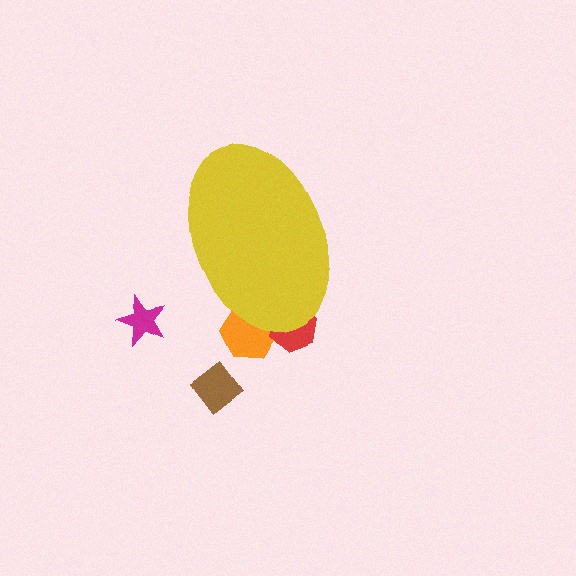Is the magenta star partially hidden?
No, the magenta star is fully visible.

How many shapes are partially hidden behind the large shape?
2 shapes are partially hidden.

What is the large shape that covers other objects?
A yellow ellipse.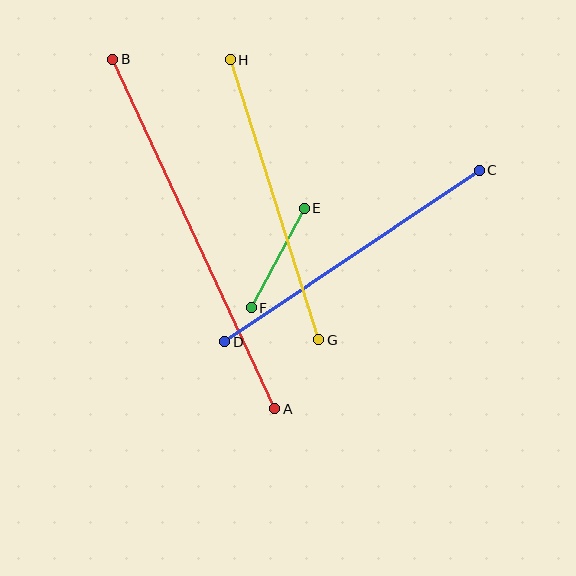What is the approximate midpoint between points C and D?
The midpoint is at approximately (352, 256) pixels.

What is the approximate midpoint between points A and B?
The midpoint is at approximately (194, 234) pixels.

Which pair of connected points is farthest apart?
Points A and B are farthest apart.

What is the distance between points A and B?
The distance is approximately 385 pixels.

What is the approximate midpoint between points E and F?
The midpoint is at approximately (278, 258) pixels.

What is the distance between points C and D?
The distance is approximately 307 pixels.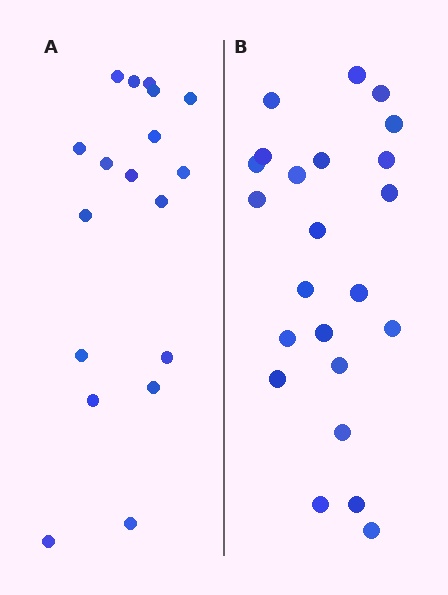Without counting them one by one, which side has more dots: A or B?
Region B (the right region) has more dots.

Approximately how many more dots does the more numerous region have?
Region B has about 5 more dots than region A.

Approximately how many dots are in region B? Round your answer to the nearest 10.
About 20 dots. (The exact count is 23, which rounds to 20.)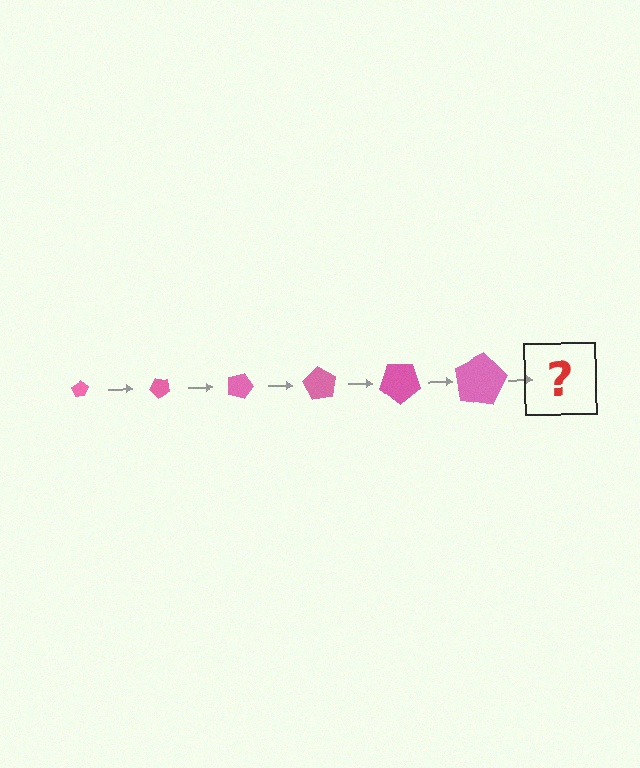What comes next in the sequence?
The next element should be a pentagon, larger than the previous one and rotated 270 degrees from the start.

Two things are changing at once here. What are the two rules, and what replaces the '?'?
The two rules are that the pentagon grows larger each step and it rotates 45 degrees each step. The '?' should be a pentagon, larger than the previous one and rotated 270 degrees from the start.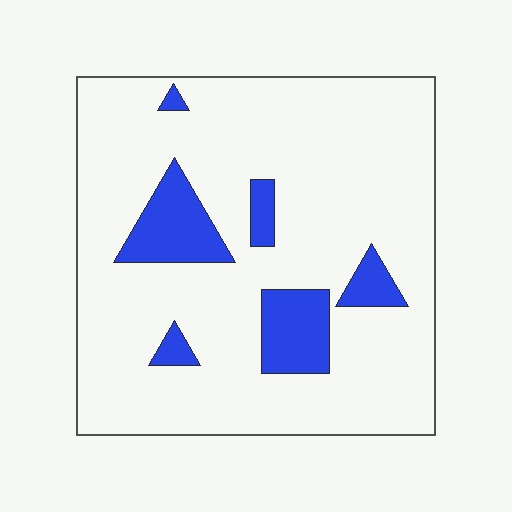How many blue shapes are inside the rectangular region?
6.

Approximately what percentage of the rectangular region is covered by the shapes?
Approximately 15%.